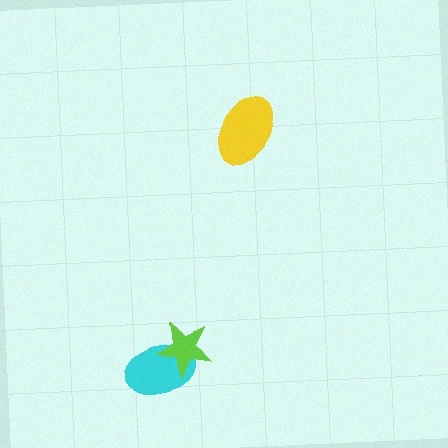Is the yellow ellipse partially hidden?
No, no other shape covers it.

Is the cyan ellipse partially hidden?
Yes, it is partially covered by another shape.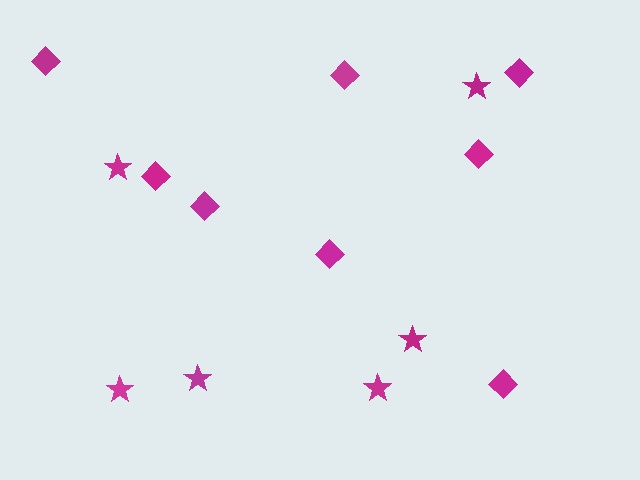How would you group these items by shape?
There are 2 groups: one group of diamonds (8) and one group of stars (6).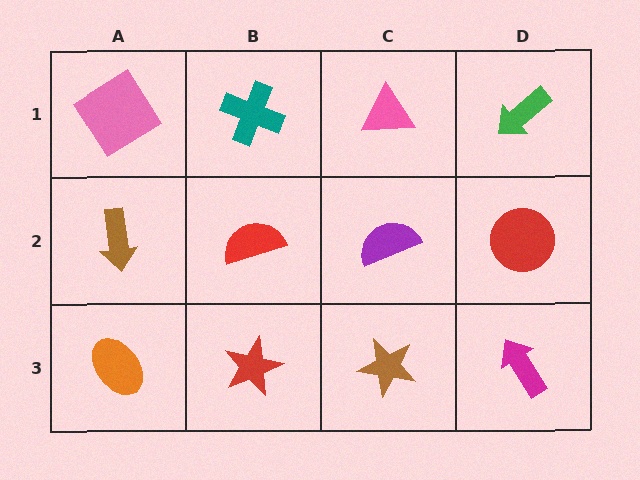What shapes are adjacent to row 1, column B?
A red semicircle (row 2, column B), a pink diamond (row 1, column A), a pink triangle (row 1, column C).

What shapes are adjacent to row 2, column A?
A pink diamond (row 1, column A), an orange ellipse (row 3, column A), a red semicircle (row 2, column B).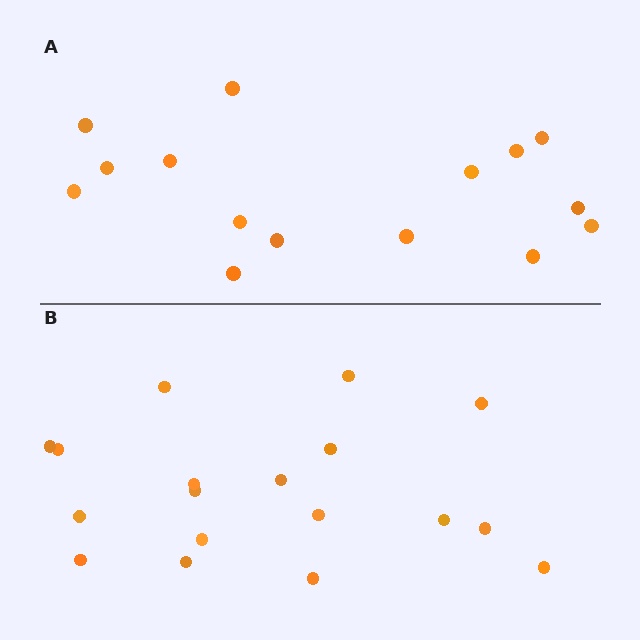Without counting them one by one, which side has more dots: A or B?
Region B (the bottom region) has more dots.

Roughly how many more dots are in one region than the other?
Region B has just a few more — roughly 2 or 3 more dots than region A.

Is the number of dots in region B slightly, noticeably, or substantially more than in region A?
Region B has only slightly more — the two regions are fairly close. The ratio is roughly 1.2 to 1.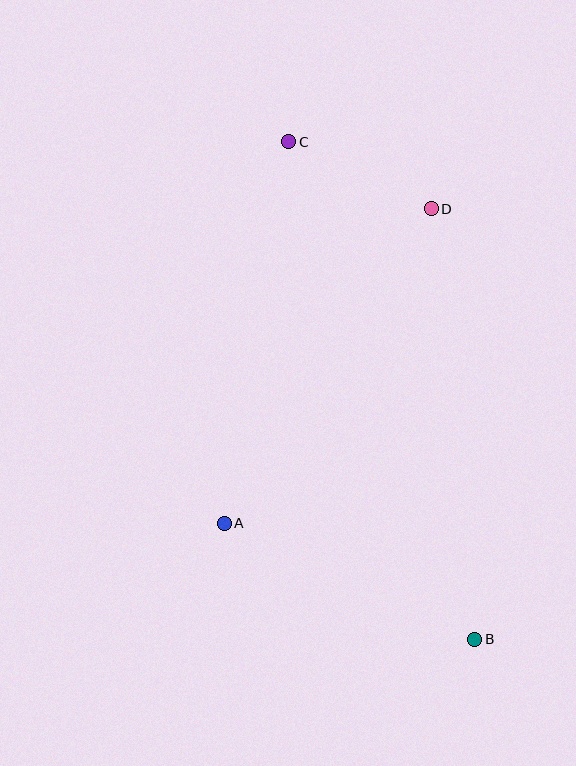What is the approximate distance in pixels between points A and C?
The distance between A and C is approximately 387 pixels.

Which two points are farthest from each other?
Points B and C are farthest from each other.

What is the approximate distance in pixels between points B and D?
The distance between B and D is approximately 432 pixels.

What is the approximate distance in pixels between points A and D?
The distance between A and D is approximately 376 pixels.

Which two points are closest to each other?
Points C and D are closest to each other.